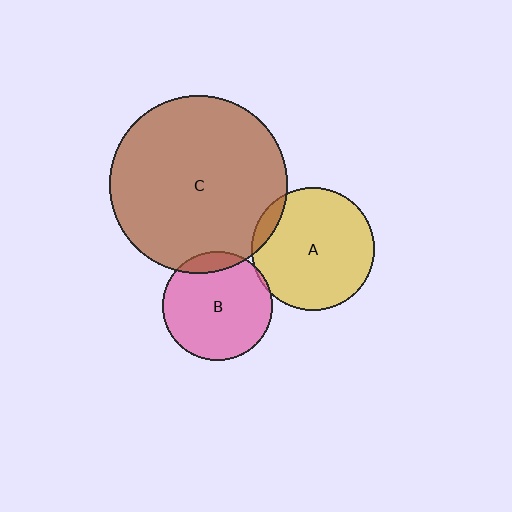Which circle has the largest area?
Circle C (brown).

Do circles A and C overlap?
Yes.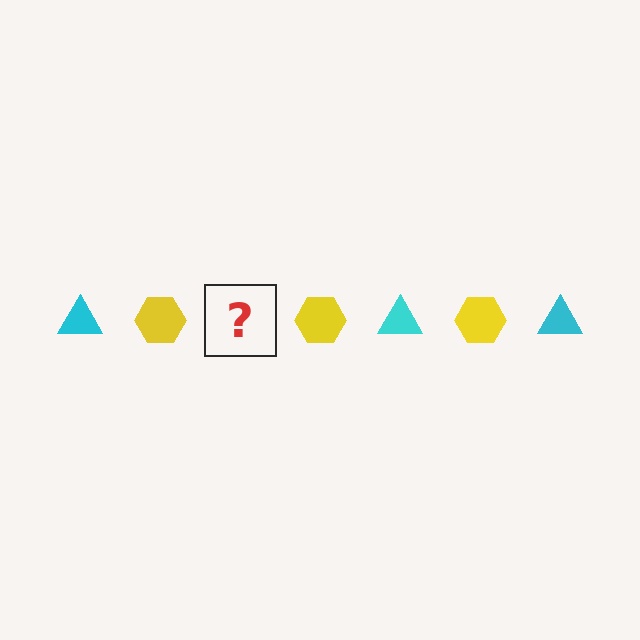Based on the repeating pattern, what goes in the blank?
The blank should be a cyan triangle.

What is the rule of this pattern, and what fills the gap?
The rule is that the pattern alternates between cyan triangle and yellow hexagon. The gap should be filled with a cyan triangle.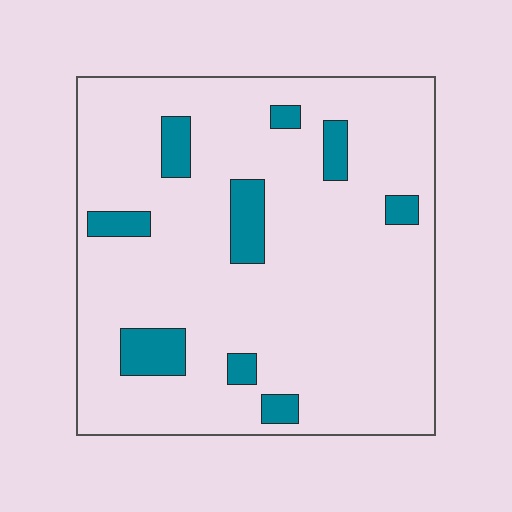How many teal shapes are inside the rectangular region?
9.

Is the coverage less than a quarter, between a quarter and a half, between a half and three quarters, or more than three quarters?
Less than a quarter.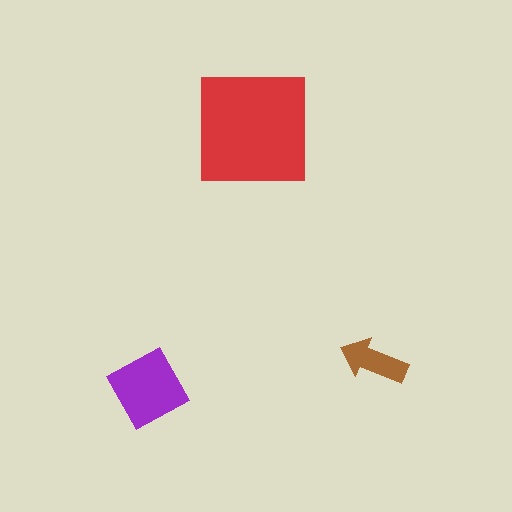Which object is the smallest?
The brown arrow.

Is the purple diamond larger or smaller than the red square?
Smaller.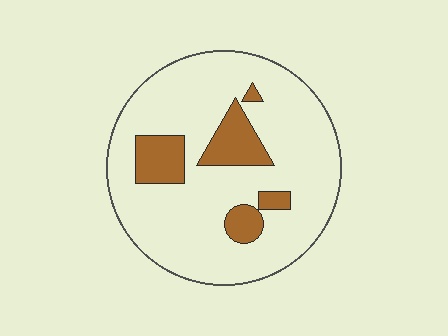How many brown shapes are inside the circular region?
5.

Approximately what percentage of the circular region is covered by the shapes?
Approximately 15%.